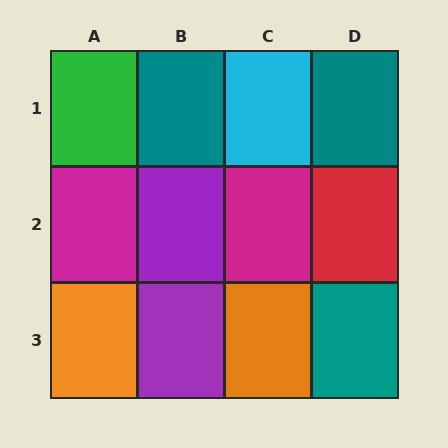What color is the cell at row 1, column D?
Teal.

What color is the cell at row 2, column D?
Red.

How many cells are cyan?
1 cell is cyan.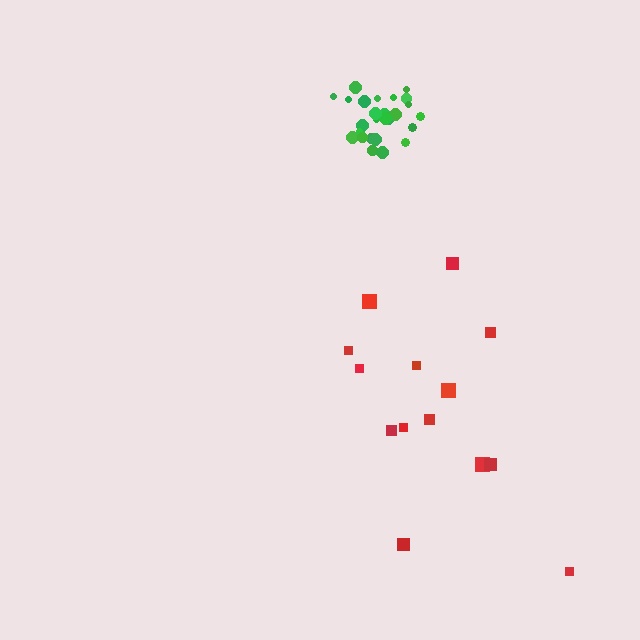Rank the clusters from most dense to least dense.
green, red.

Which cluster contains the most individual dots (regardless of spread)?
Green (26).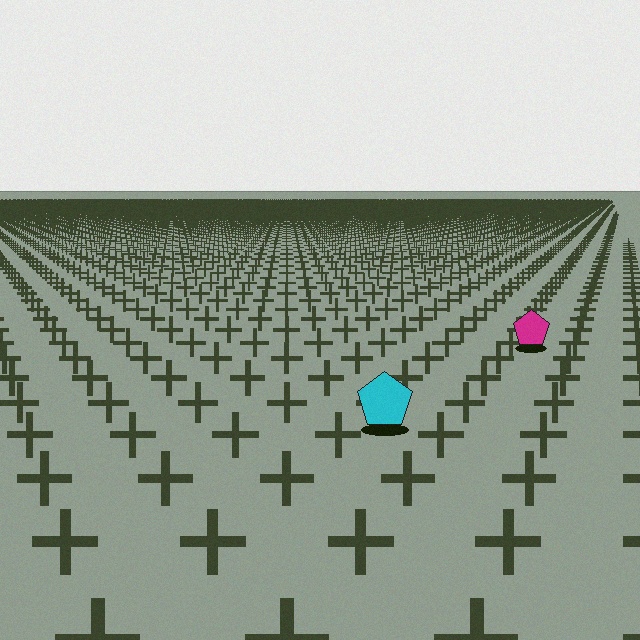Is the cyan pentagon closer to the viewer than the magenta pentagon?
Yes. The cyan pentagon is closer — you can tell from the texture gradient: the ground texture is coarser near it.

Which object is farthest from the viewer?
The magenta pentagon is farthest from the viewer. It appears smaller and the ground texture around it is denser.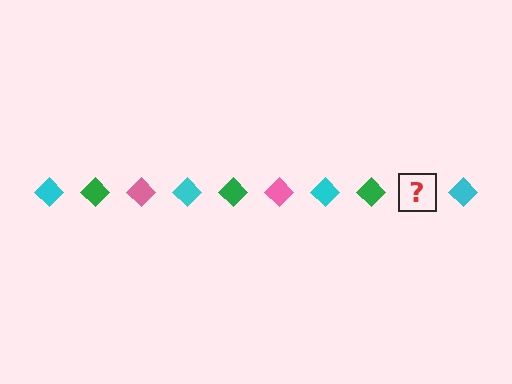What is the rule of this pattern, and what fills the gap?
The rule is that the pattern cycles through cyan, green, pink diamonds. The gap should be filled with a pink diamond.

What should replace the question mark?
The question mark should be replaced with a pink diamond.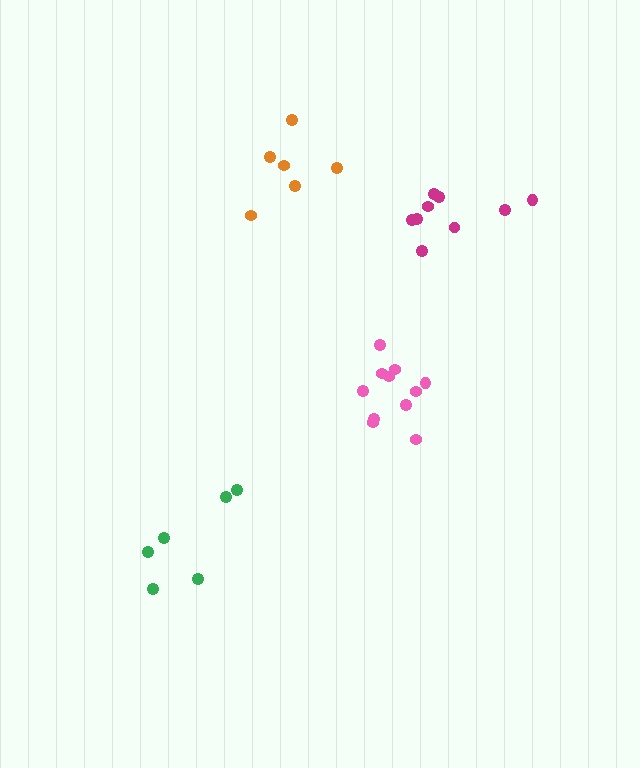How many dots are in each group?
Group 1: 6 dots, Group 2: 9 dots, Group 3: 6 dots, Group 4: 11 dots (32 total).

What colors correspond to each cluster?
The clusters are colored: green, magenta, orange, pink.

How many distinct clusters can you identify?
There are 4 distinct clusters.